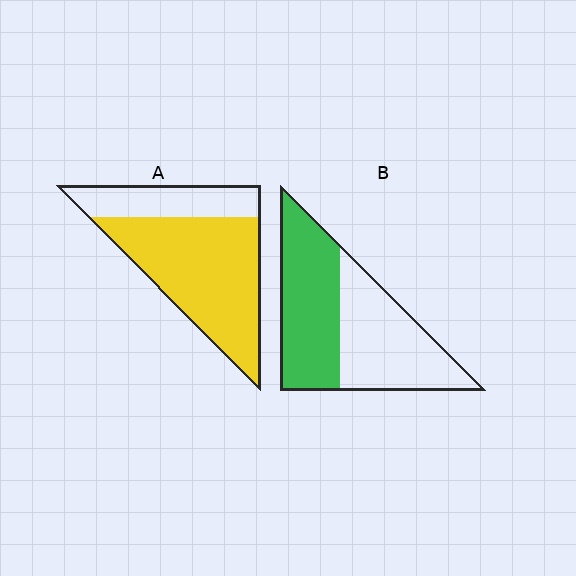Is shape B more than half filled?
Roughly half.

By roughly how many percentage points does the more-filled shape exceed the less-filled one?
By roughly 20 percentage points (A over B).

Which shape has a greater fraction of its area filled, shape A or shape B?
Shape A.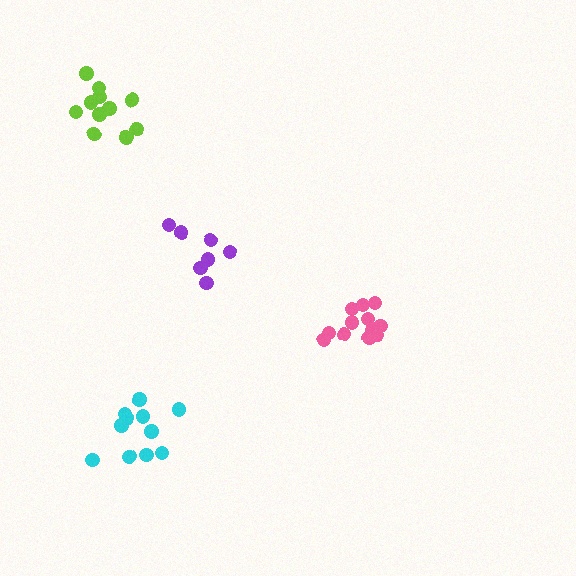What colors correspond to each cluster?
The clusters are colored: purple, pink, cyan, lime.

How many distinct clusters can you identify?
There are 4 distinct clusters.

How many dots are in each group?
Group 1: 7 dots, Group 2: 12 dots, Group 3: 11 dots, Group 4: 11 dots (41 total).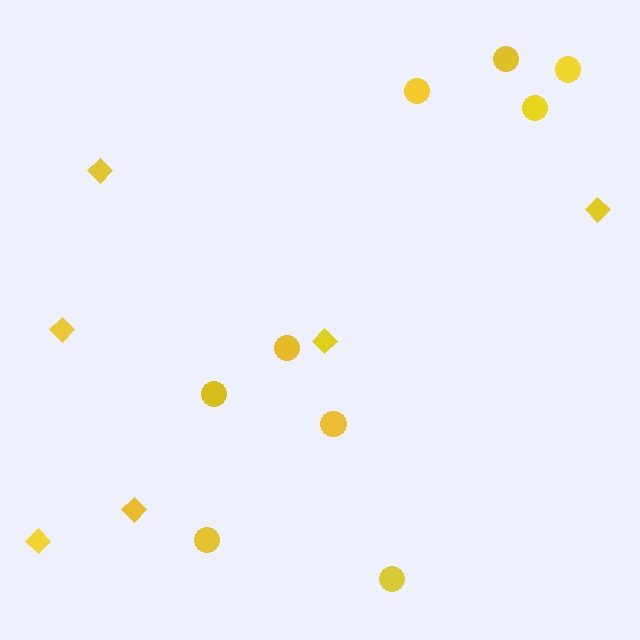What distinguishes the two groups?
There are 2 groups: one group of diamonds (6) and one group of circles (9).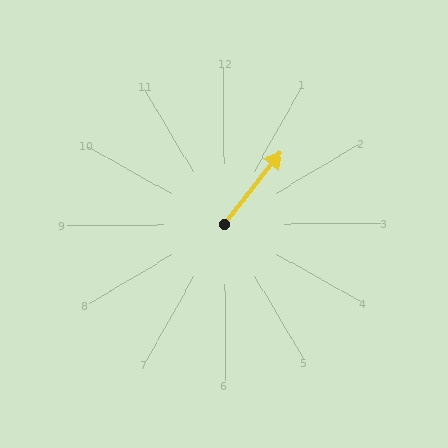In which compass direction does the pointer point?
Northeast.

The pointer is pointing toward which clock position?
Roughly 1 o'clock.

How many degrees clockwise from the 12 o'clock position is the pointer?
Approximately 38 degrees.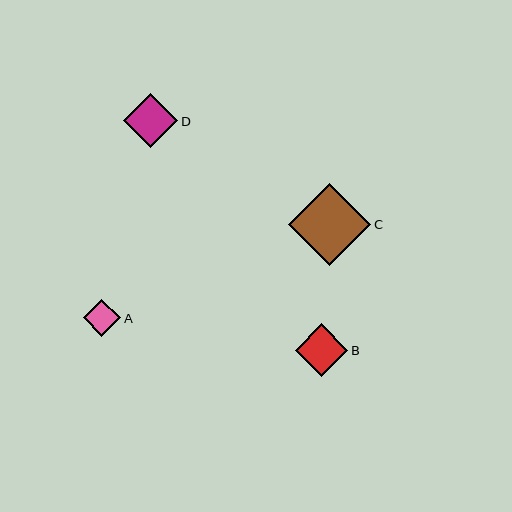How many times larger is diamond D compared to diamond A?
Diamond D is approximately 1.4 times the size of diamond A.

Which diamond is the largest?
Diamond C is the largest with a size of approximately 82 pixels.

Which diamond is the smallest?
Diamond A is the smallest with a size of approximately 37 pixels.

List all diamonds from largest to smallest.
From largest to smallest: C, D, B, A.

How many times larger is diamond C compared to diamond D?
Diamond C is approximately 1.5 times the size of diamond D.